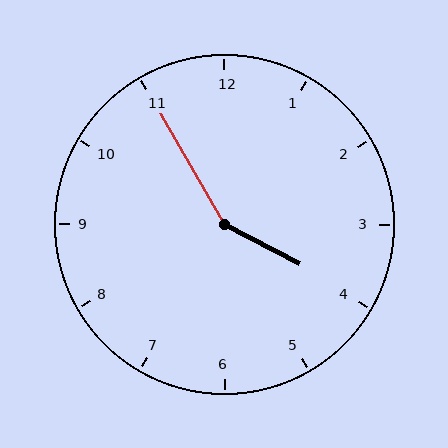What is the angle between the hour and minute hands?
Approximately 148 degrees.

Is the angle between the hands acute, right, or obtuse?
It is obtuse.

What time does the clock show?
3:55.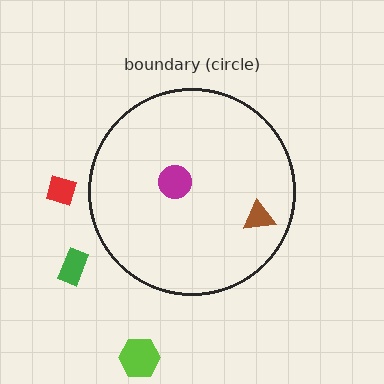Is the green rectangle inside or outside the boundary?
Outside.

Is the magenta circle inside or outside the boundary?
Inside.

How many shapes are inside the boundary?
3 inside, 3 outside.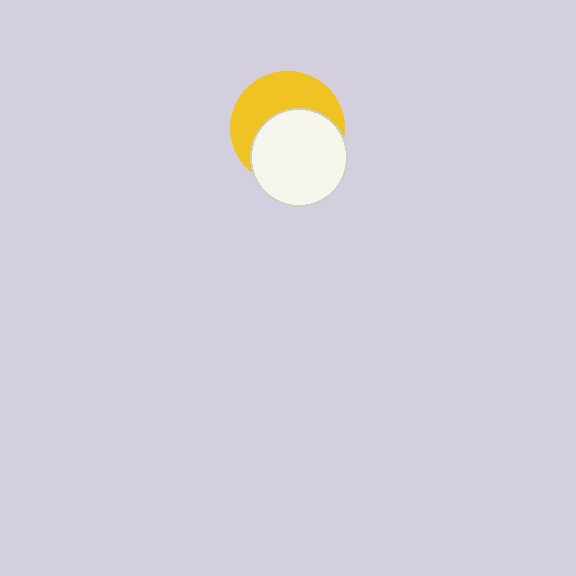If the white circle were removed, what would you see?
You would see the complete yellow circle.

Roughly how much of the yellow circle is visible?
About half of it is visible (roughly 47%).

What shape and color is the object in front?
The object in front is a white circle.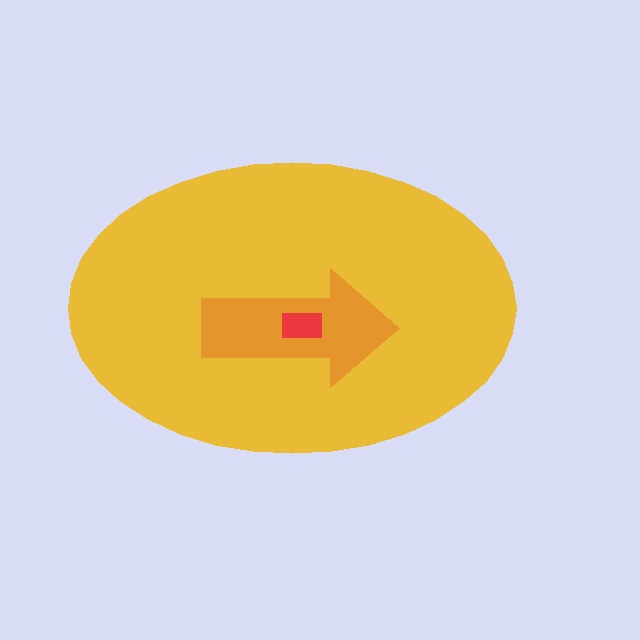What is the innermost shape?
The red rectangle.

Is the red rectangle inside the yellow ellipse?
Yes.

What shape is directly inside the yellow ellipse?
The orange arrow.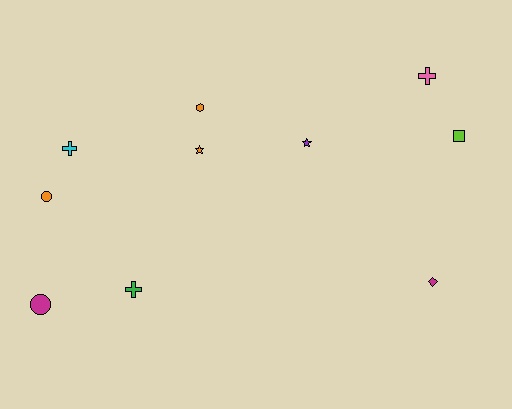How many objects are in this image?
There are 10 objects.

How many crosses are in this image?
There are 3 crosses.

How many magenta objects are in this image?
There are 2 magenta objects.